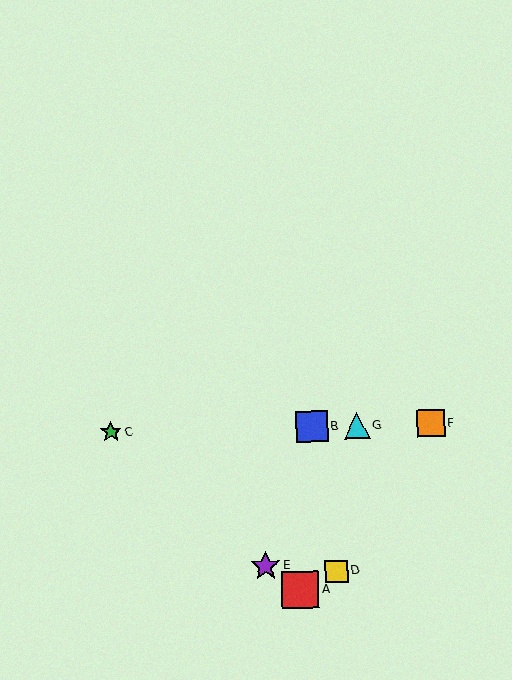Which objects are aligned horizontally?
Objects B, C, F, G are aligned horizontally.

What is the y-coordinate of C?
Object C is at y≈432.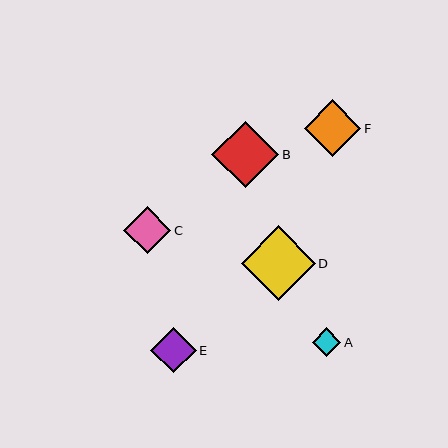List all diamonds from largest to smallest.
From largest to smallest: D, B, F, C, E, A.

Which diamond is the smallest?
Diamond A is the smallest with a size of approximately 29 pixels.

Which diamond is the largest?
Diamond D is the largest with a size of approximately 74 pixels.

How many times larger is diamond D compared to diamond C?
Diamond D is approximately 1.6 times the size of diamond C.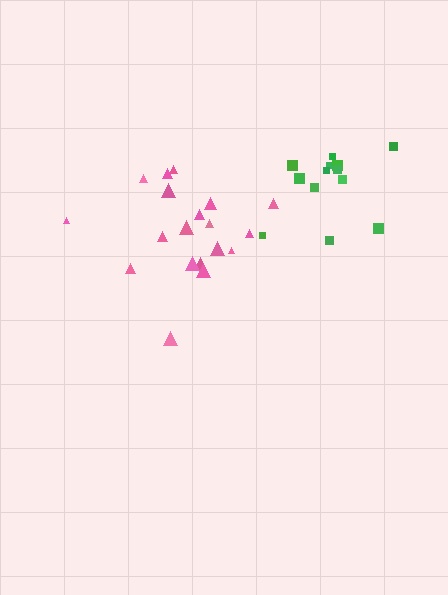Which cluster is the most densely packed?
Pink.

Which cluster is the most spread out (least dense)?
Green.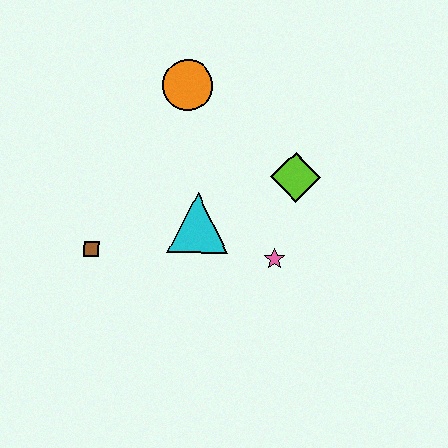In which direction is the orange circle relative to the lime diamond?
The orange circle is to the left of the lime diamond.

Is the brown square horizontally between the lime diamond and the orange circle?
No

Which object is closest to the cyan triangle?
The pink star is closest to the cyan triangle.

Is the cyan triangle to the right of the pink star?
No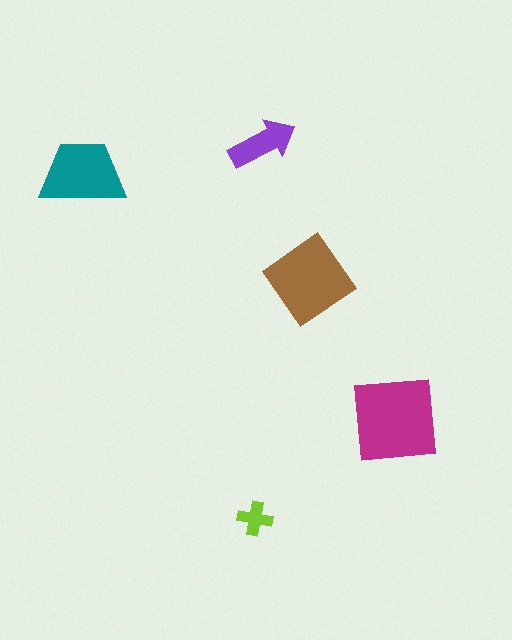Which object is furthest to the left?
The teal trapezoid is leftmost.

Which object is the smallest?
The lime cross.